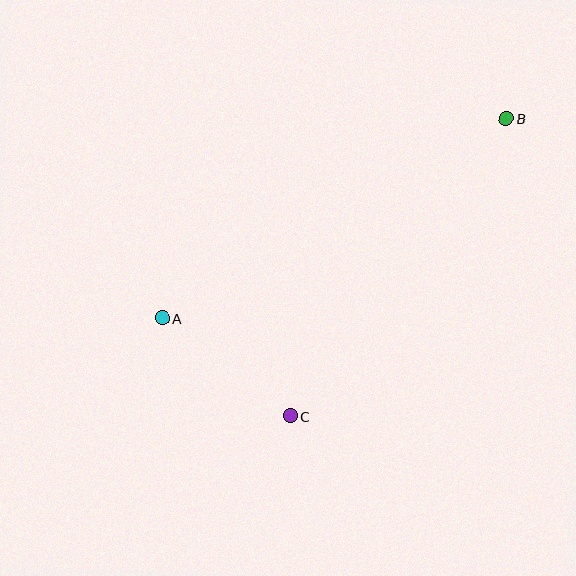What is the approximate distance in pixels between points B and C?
The distance between B and C is approximately 368 pixels.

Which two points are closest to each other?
Points A and C are closest to each other.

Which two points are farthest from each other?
Points A and B are farthest from each other.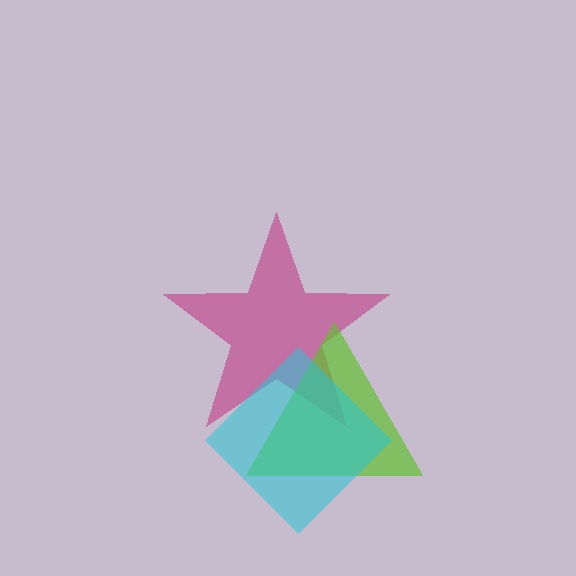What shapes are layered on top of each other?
The layered shapes are: a magenta star, a lime triangle, a cyan diamond.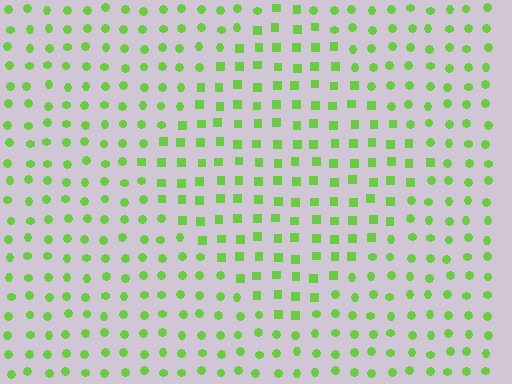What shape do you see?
I see a diamond.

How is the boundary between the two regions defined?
The boundary is defined by a change in element shape: squares inside vs. circles outside. All elements share the same color and spacing.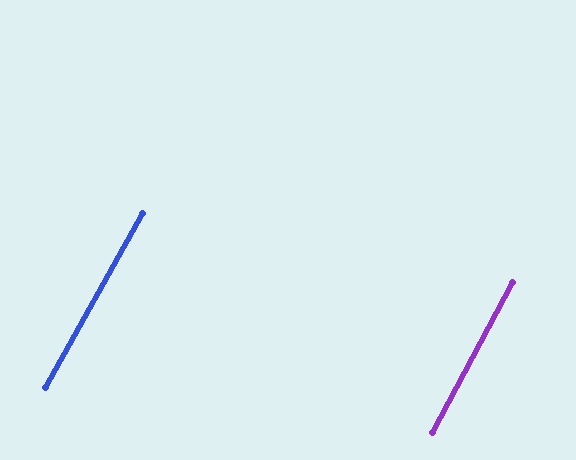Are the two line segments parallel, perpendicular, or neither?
Parallel — their directions differ by only 1.2°.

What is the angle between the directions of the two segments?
Approximately 1 degree.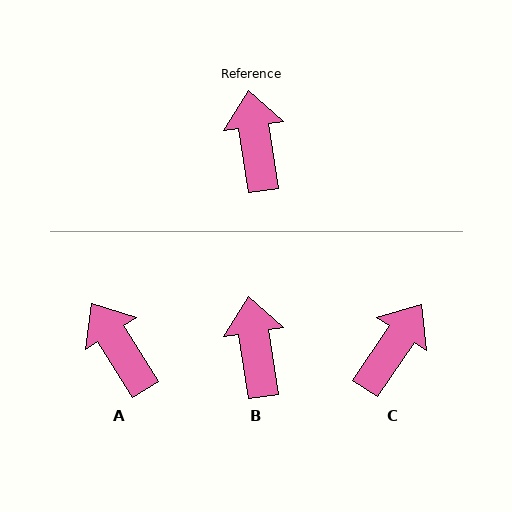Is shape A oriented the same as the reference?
No, it is off by about 23 degrees.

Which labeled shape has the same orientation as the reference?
B.